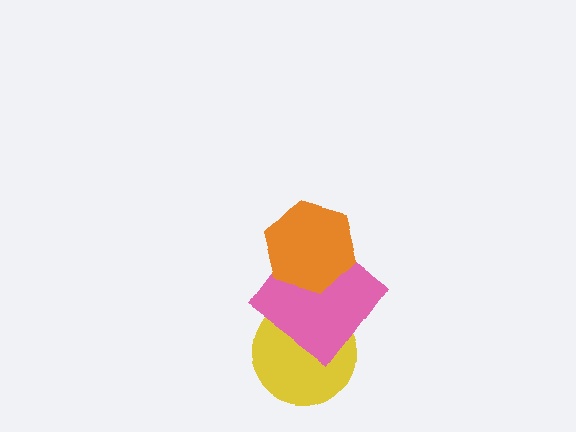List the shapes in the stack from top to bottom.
From top to bottom: the orange hexagon, the pink diamond, the yellow circle.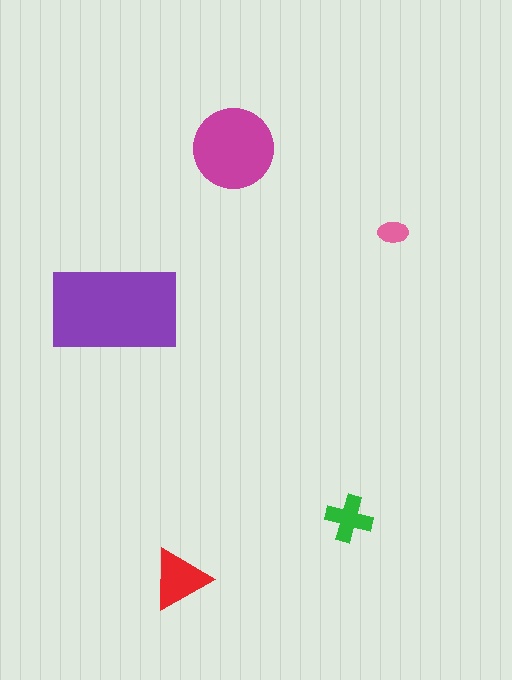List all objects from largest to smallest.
The purple rectangle, the magenta circle, the red triangle, the green cross, the pink ellipse.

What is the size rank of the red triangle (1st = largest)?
3rd.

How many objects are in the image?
There are 5 objects in the image.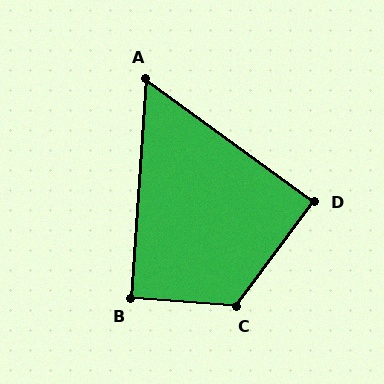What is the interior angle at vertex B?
Approximately 90 degrees (approximately right).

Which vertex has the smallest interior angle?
A, at approximately 58 degrees.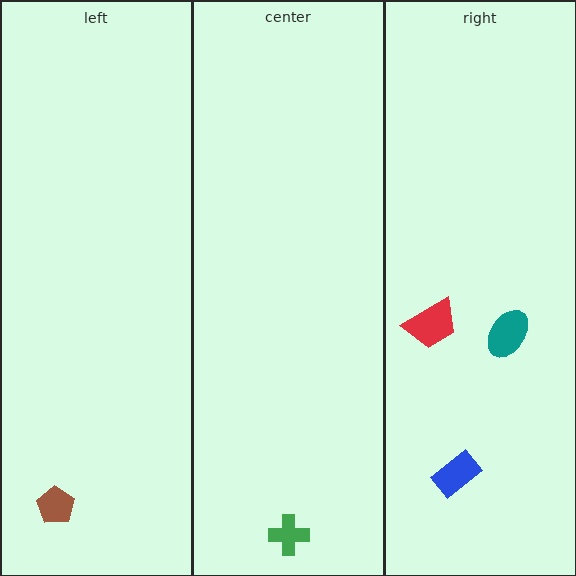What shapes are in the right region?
The teal ellipse, the red trapezoid, the blue rectangle.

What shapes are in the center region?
The green cross.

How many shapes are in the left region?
1.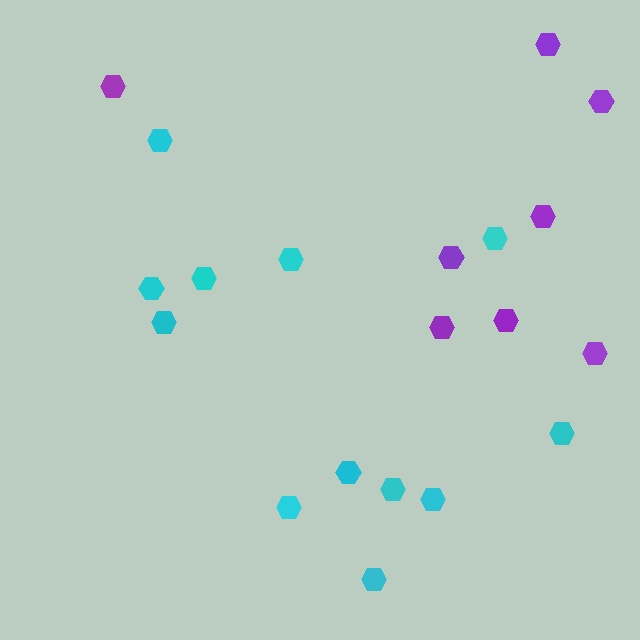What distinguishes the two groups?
There are 2 groups: one group of purple hexagons (8) and one group of cyan hexagons (12).